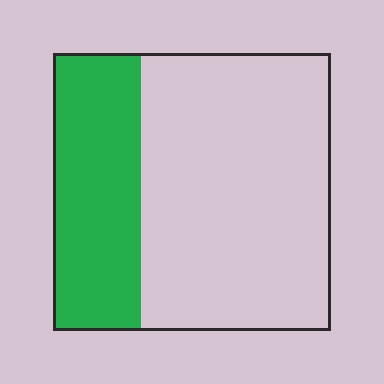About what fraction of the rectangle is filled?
About one third (1/3).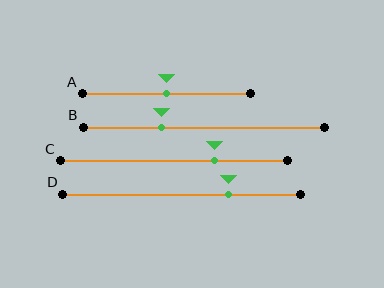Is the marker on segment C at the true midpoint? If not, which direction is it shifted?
No, the marker on segment C is shifted to the right by about 18% of the segment length.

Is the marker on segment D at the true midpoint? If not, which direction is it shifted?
No, the marker on segment D is shifted to the right by about 20% of the segment length.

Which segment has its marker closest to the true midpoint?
Segment A has its marker closest to the true midpoint.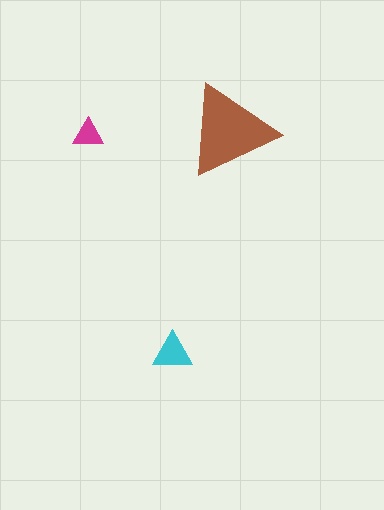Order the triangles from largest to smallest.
the brown one, the cyan one, the magenta one.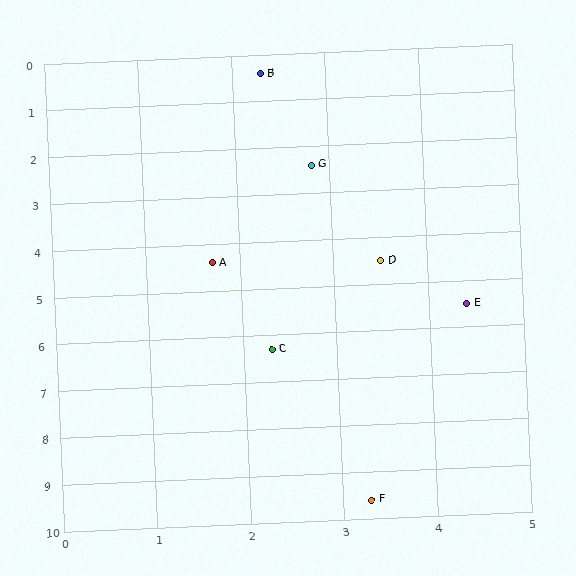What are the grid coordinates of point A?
Point A is at approximately (1.7, 4.4).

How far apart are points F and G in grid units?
Points F and G are about 7.2 grid units apart.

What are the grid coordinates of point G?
Point G is at approximately (2.8, 2.4).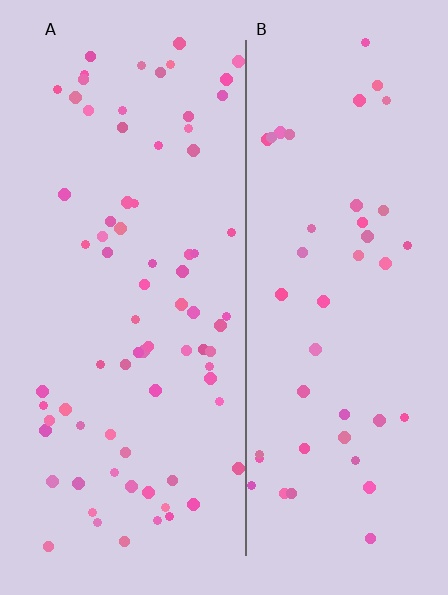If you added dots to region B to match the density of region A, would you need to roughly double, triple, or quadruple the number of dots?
Approximately double.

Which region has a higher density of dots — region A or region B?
A (the left).